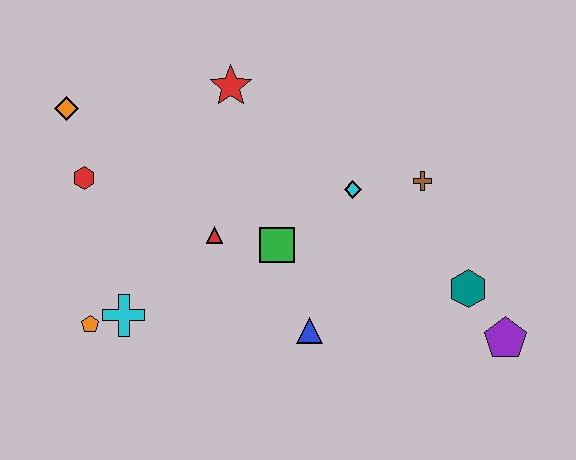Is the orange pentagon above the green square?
No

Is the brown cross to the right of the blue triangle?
Yes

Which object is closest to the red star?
The red triangle is closest to the red star.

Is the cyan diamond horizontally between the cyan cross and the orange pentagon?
No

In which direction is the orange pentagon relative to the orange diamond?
The orange pentagon is below the orange diamond.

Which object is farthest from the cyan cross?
The purple pentagon is farthest from the cyan cross.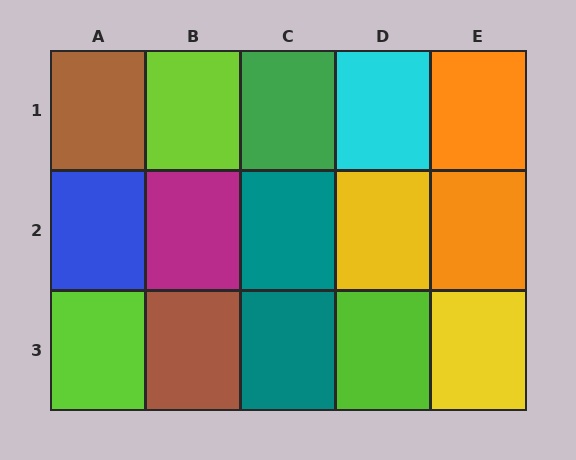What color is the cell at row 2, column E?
Orange.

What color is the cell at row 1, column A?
Brown.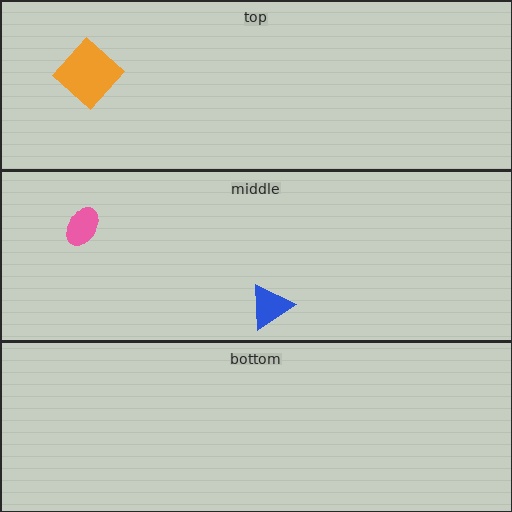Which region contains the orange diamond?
The top region.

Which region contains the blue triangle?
The middle region.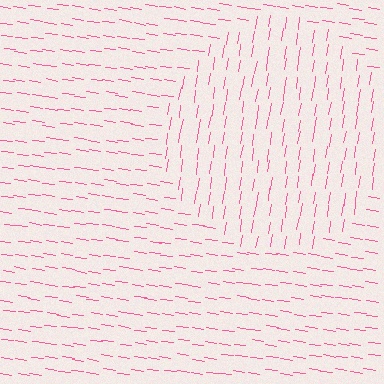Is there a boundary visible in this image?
Yes, there is a texture boundary formed by a change in line orientation.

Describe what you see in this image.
The image is filled with small pink line segments. A circle region in the image has lines oriented differently from the surrounding lines, creating a visible texture boundary.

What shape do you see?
I see a circle.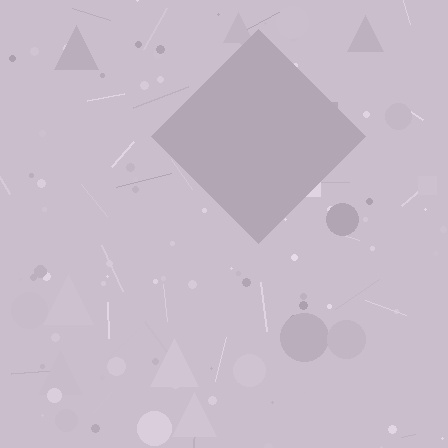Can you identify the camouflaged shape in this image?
The camouflaged shape is a diamond.